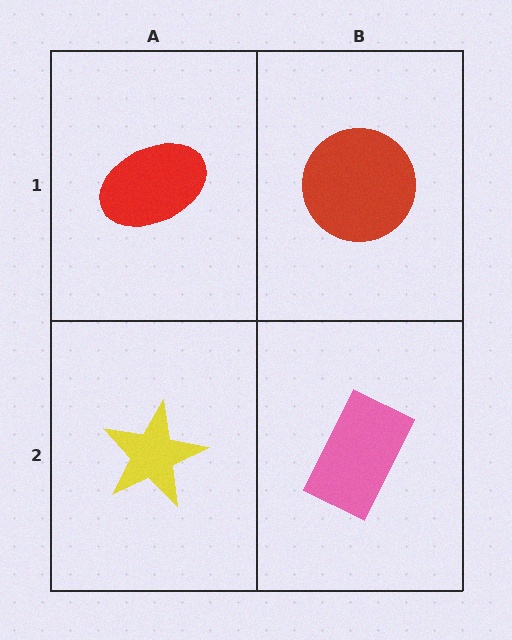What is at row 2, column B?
A pink rectangle.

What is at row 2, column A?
A yellow star.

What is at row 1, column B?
A red circle.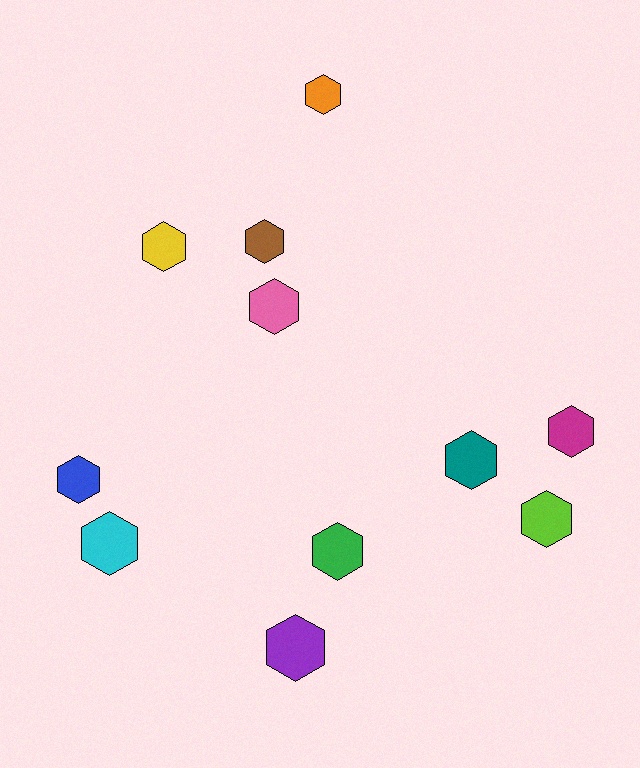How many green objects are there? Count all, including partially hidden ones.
There is 1 green object.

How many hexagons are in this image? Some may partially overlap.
There are 11 hexagons.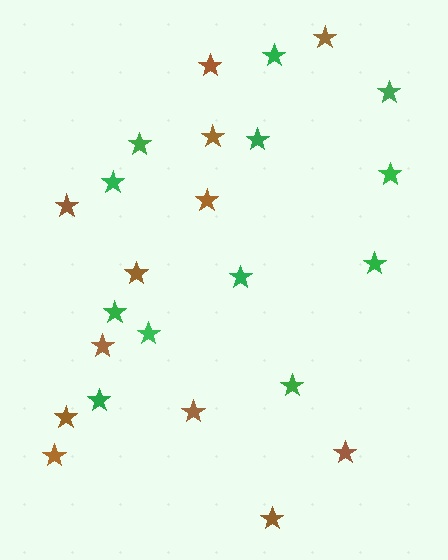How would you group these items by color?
There are 2 groups: one group of brown stars (12) and one group of green stars (12).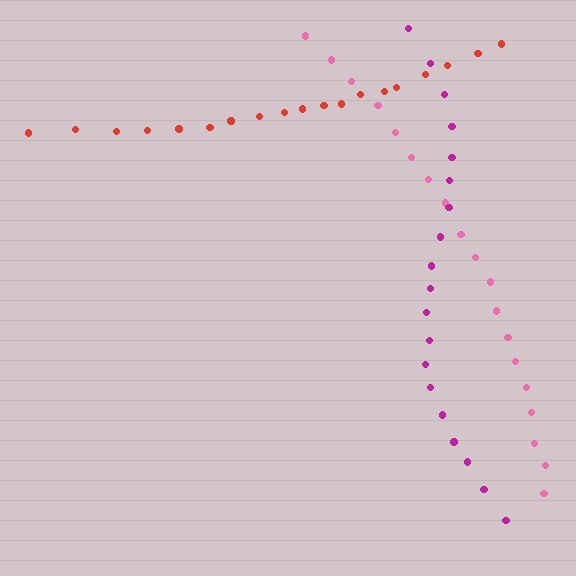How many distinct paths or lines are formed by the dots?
There are 3 distinct paths.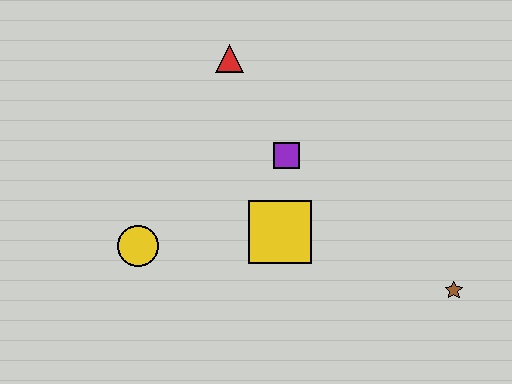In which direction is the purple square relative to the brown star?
The purple square is to the left of the brown star.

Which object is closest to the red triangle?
The purple square is closest to the red triangle.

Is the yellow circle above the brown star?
Yes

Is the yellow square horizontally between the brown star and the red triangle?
Yes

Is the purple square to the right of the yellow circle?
Yes